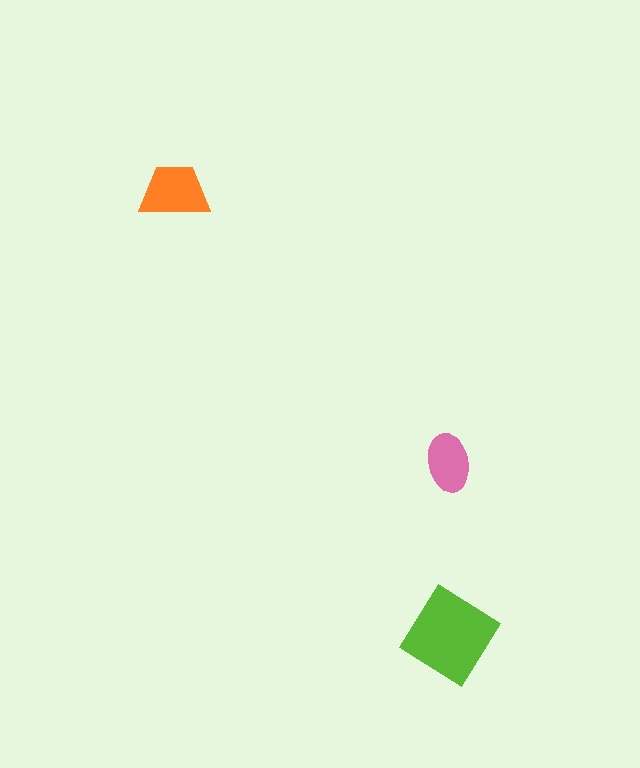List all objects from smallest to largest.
The pink ellipse, the orange trapezoid, the lime diamond.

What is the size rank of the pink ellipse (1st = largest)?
3rd.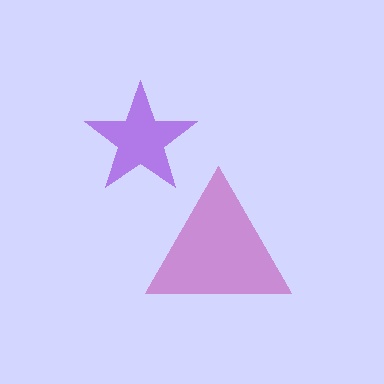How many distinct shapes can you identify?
There are 2 distinct shapes: a purple star, a magenta triangle.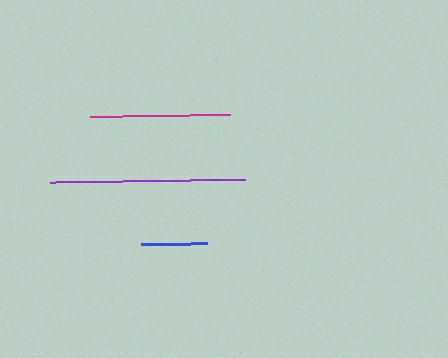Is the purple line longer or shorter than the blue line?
The purple line is longer than the blue line.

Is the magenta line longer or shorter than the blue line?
The magenta line is longer than the blue line.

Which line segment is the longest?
The purple line is the longest at approximately 194 pixels.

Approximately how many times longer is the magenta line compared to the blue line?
The magenta line is approximately 2.1 times the length of the blue line.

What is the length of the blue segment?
The blue segment is approximately 66 pixels long.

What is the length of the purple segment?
The purple segment is approximately 194 pixels long.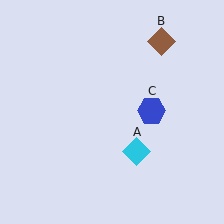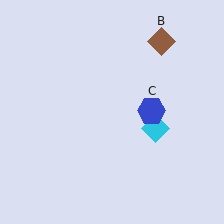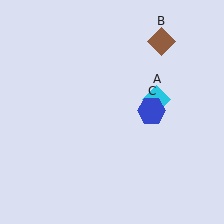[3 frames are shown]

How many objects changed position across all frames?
1 object changed position: cyan diamond (object A).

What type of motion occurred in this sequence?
The cyan diamond (object A) rotated counterclockwise around the center of the scene.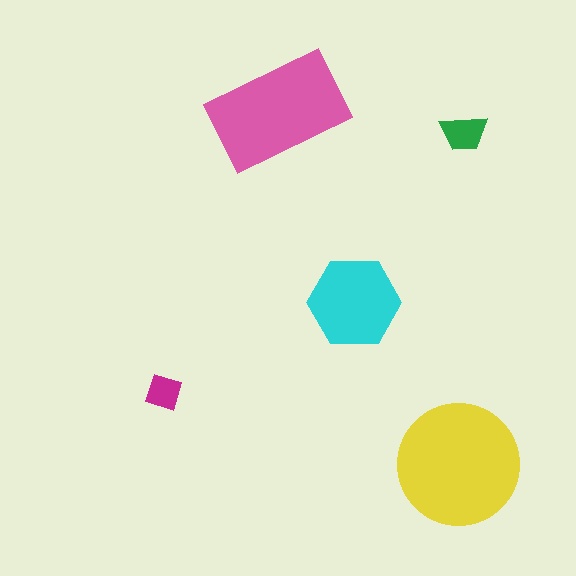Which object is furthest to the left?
The magenta square is leftmost.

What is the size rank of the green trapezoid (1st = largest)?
4th.